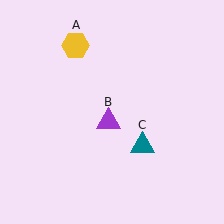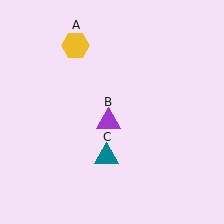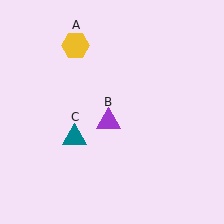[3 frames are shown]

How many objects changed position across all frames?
1 object changed position: teal triangle (object C).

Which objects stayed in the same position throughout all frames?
Yellow hexagon (object A) and purple triangle (object B) remained stationary.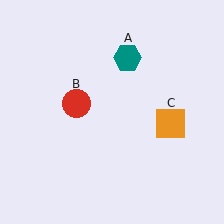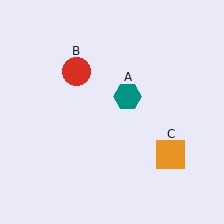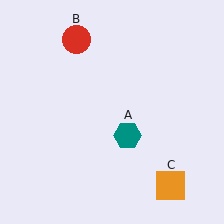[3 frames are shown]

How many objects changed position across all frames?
3 objects changed position: teal hexagon (object A), red circle (object B), orange square (object C).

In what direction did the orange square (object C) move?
The orange square (object C) moved down.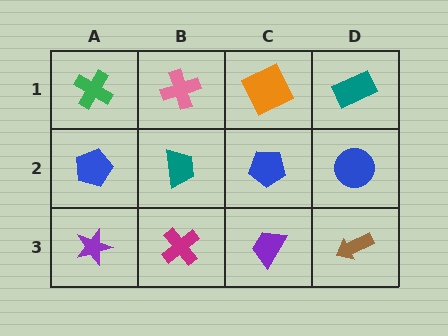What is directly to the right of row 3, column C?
A brown arrow.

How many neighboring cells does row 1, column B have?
3.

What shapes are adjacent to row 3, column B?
A teal trapezoid (row 2, column B), a purple star (row 3, column A), a purple trapezoid (row 3, column C).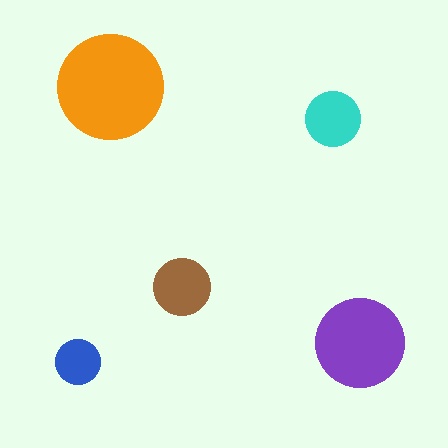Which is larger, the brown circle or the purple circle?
The purple one.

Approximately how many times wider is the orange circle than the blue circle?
About 2.5 times wider.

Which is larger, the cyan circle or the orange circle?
The orange one.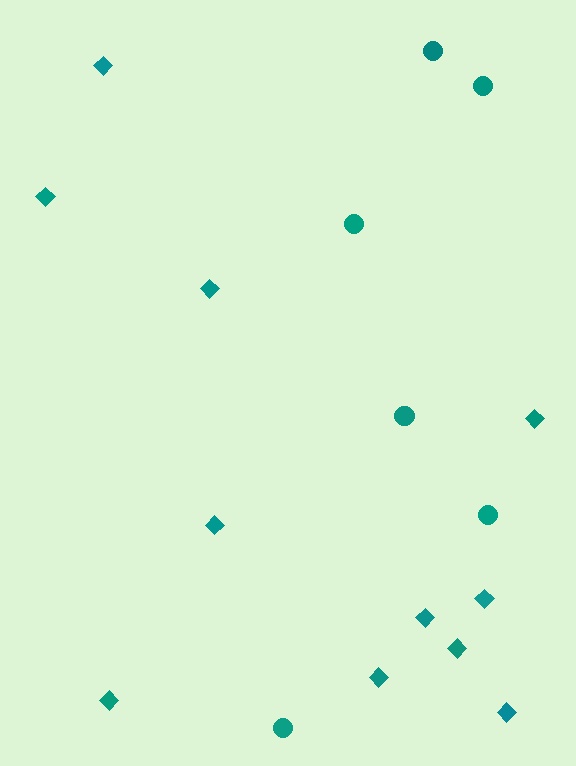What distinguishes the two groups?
There are 2 groups: one group of circles (6) and one group of diamonds (11).